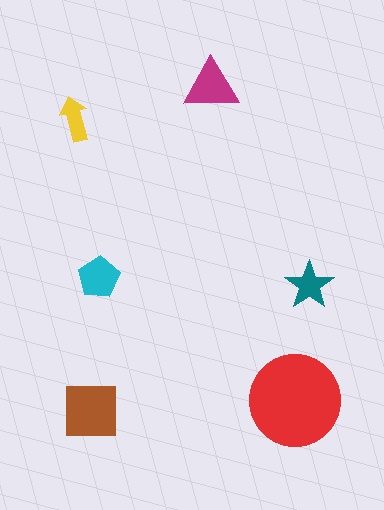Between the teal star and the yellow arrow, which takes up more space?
The teal star.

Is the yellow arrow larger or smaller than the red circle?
Smaller.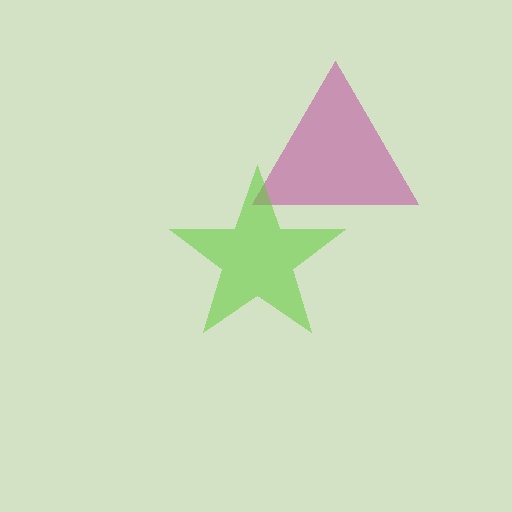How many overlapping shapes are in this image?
There are 2 overlapping shapes in the image.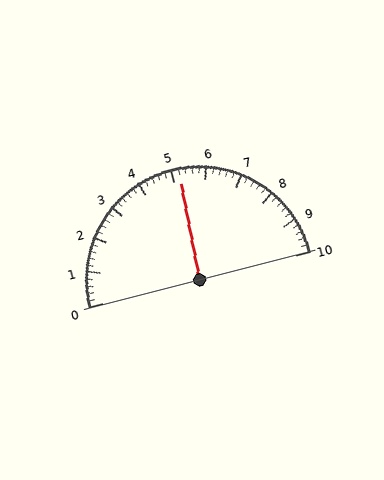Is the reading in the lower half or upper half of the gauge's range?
The reading is in the upper half of the range (0 to 10).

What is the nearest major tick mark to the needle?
The nearest major tick mark is 5.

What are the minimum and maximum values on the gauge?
The gauge ranges from 0 to 10.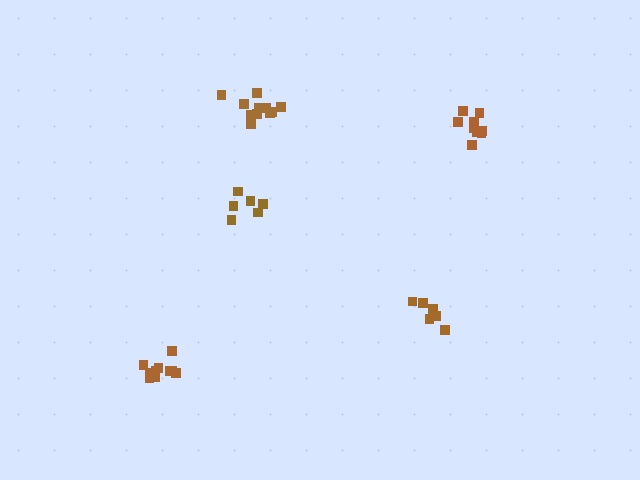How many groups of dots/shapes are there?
There are 5 groups.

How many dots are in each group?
Group 1: 10 dots, Group 2: 9 dots, Group 3: 6 dots, Group 4: 11 dots, Group 5: 6 dots (42 total).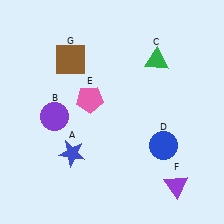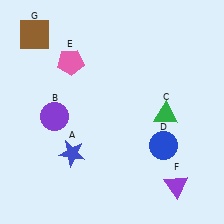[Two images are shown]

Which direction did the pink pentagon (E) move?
The pink pentagon (E) moved up.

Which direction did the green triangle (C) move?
The green triangle (C) moved down.